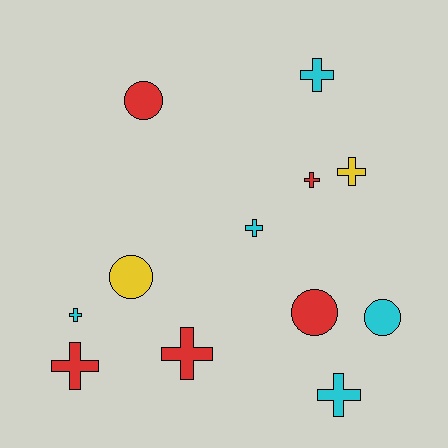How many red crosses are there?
There are 3 red crosses.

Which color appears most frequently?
Cyan, with 5 objects.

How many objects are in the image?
There are 12 objects.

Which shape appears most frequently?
Cross, with 8 objects.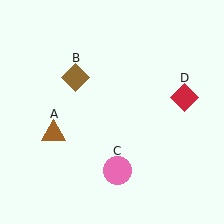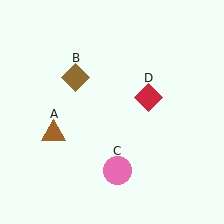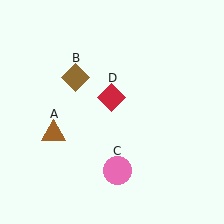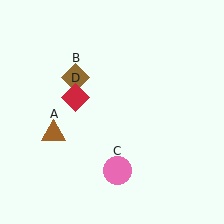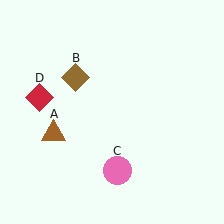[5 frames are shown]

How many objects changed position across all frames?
1 object changed position: red diamond (object D).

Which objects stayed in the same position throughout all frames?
Brown triangle (object A) and brown diamond (object B) and pink circle (object C) remained stationary.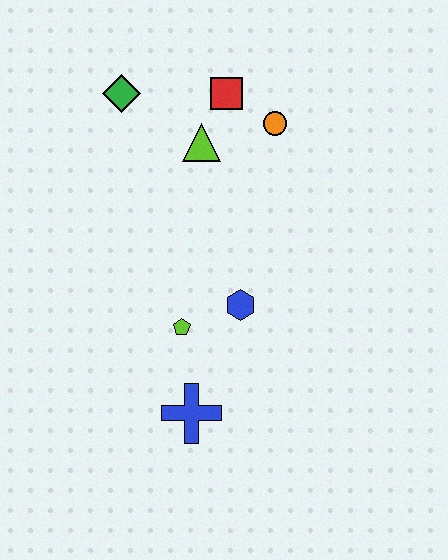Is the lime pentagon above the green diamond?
No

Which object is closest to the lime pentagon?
The blue hexagon is closest to the lime pentagon.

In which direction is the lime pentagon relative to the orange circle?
The lime pentagon is below the orange circle.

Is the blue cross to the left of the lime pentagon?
No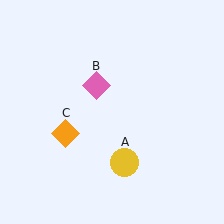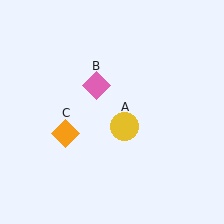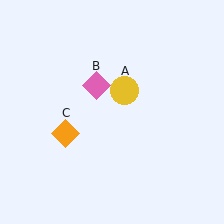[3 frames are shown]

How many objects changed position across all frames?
1 object changed position: yellow circle (object A).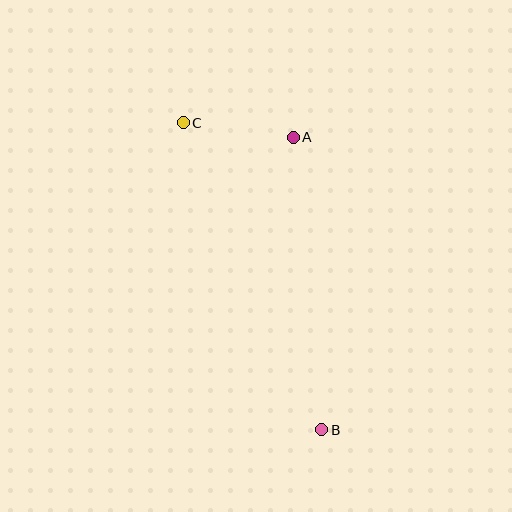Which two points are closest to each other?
Points A and C are closest to each other.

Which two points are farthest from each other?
Points B and C are farthest from each other.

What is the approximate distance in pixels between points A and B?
The distance between A and B is approximately 294 pixels.